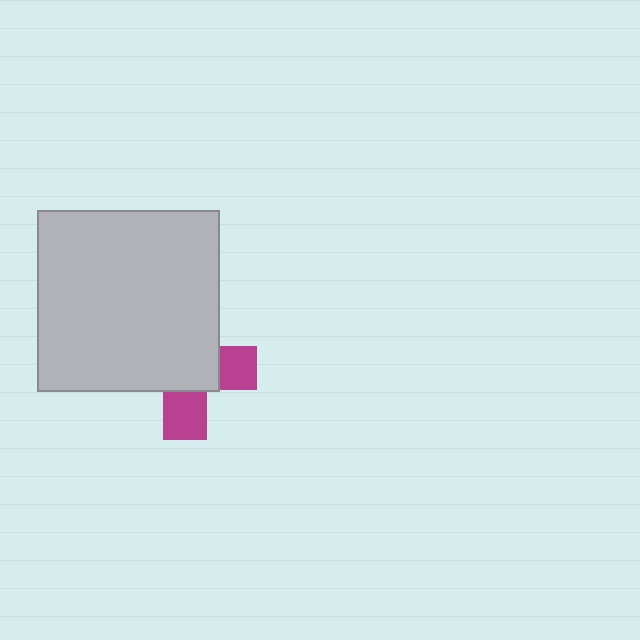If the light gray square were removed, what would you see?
You would see the complete magenta cross.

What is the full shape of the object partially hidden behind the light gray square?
The partially hidden object is a magenta cross.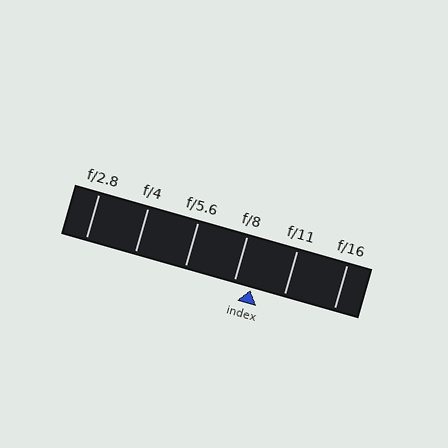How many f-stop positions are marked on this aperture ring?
There are 6 f-stop positions marked.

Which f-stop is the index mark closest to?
The index mark is closest to f/8.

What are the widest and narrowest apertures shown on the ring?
The widest aperture shown is f/2.8 and the narrowest is f/16.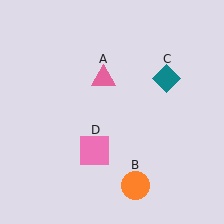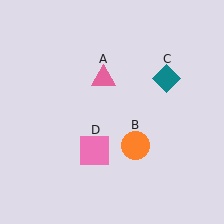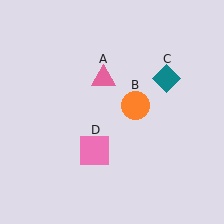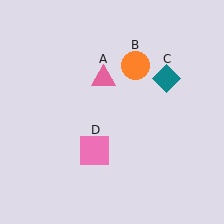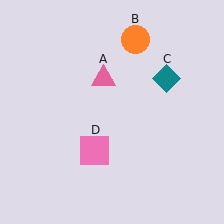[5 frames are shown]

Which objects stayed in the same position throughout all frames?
Pink triangle (object A) and teal diamond (object C) and pink square (object D) remained stationary.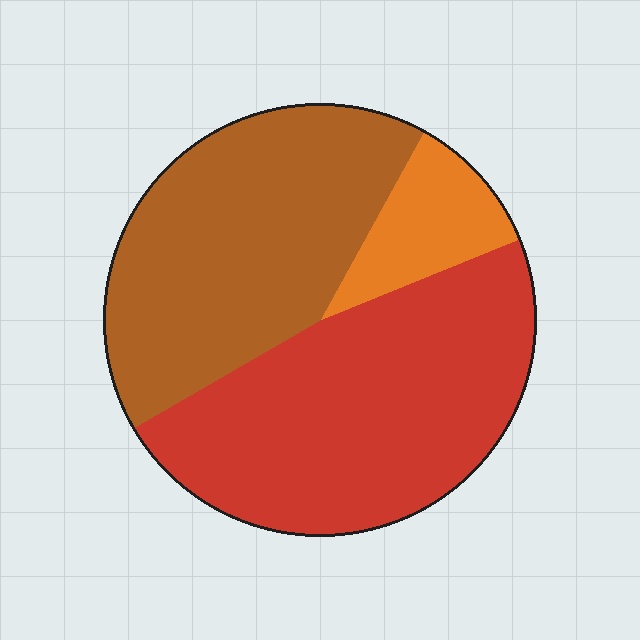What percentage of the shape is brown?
Brown covers about 40% of the shape.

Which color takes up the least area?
Orange, at roughly 10%.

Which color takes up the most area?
Red, at roughly 50%.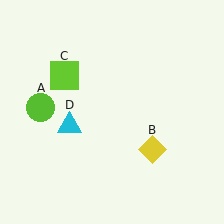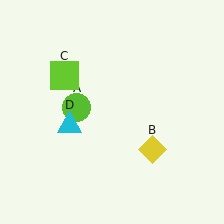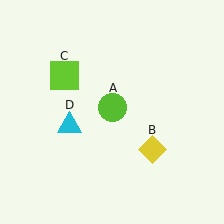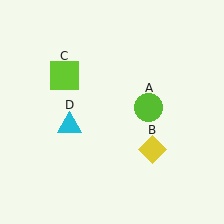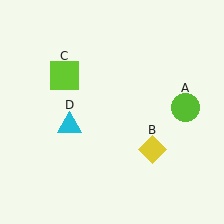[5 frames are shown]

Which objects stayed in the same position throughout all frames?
Yellow diamond (object B) and lime square (object C) and cyan triangle (object D) remained stationary.